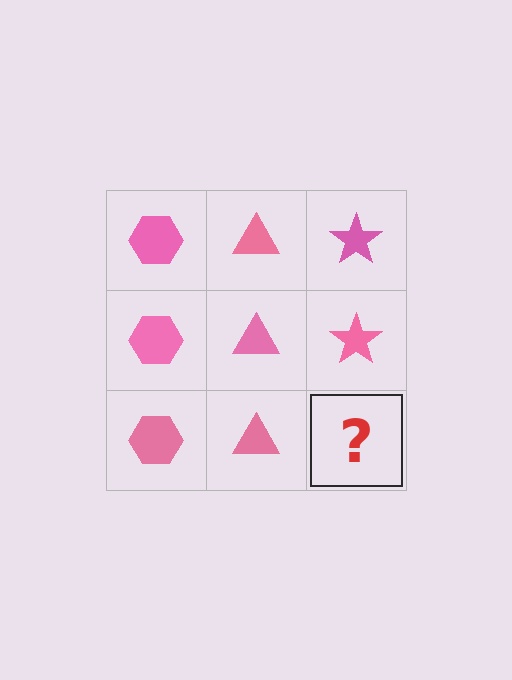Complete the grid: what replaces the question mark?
The question mark should be replaced with a pink star.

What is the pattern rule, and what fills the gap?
The rule is that each column has a consistent shape. The gap should be filled with a pink star.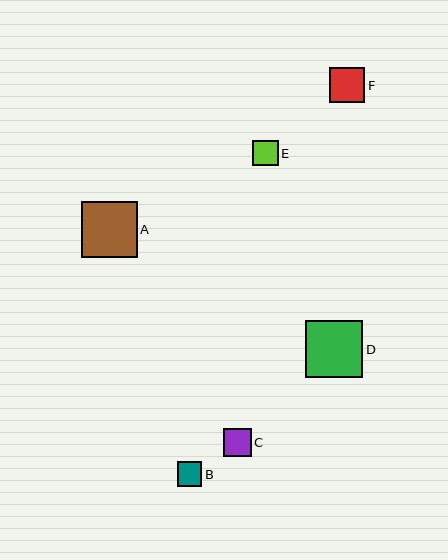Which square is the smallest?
Square B is the smallest with a size of approximately 24 pixels.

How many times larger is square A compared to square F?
Square A is approximately 1.6 times the size of square F.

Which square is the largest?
Square D is the largest with a size of approximately 57 pixels.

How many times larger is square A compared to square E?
Square A is approximately 2.2 times the size of square E.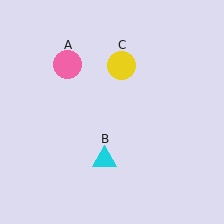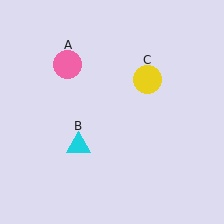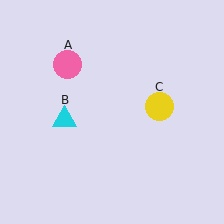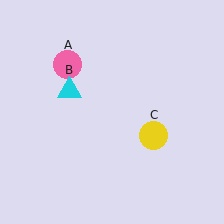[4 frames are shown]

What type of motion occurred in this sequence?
The cyan triangle (object B), yellow circle (object C) rotated clockwise around the center of the scene.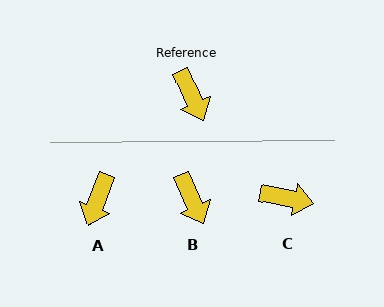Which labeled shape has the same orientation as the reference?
B.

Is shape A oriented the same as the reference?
No, it is off by about 45 degrees.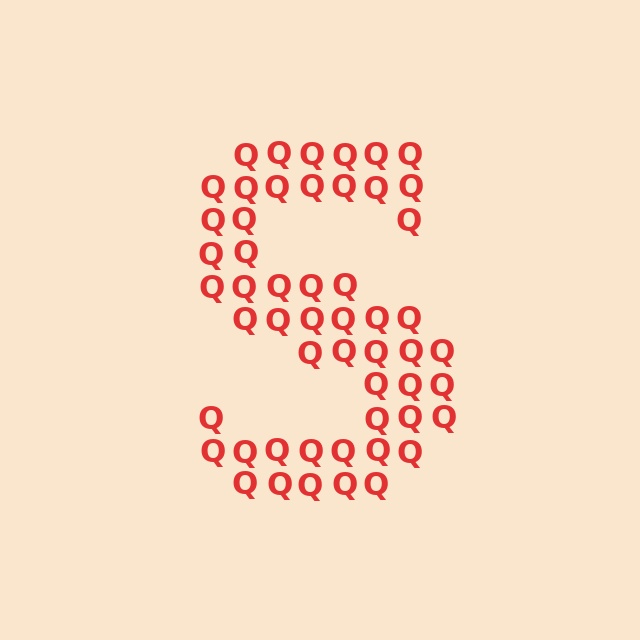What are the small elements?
The small elements are letter Q's.